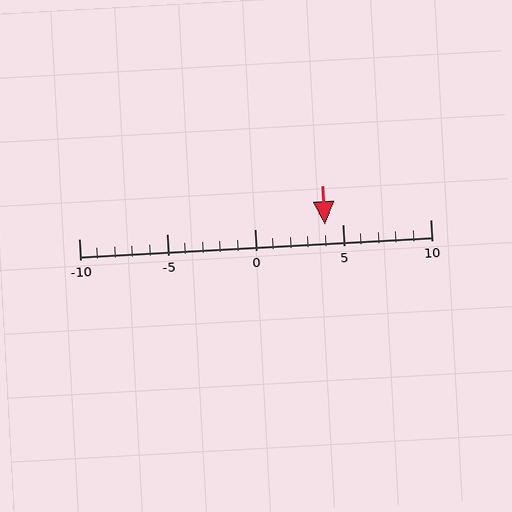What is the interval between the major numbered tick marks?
The major tick marks are spaced 5 units apart.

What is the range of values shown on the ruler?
The ruler shows values from -10 to 10.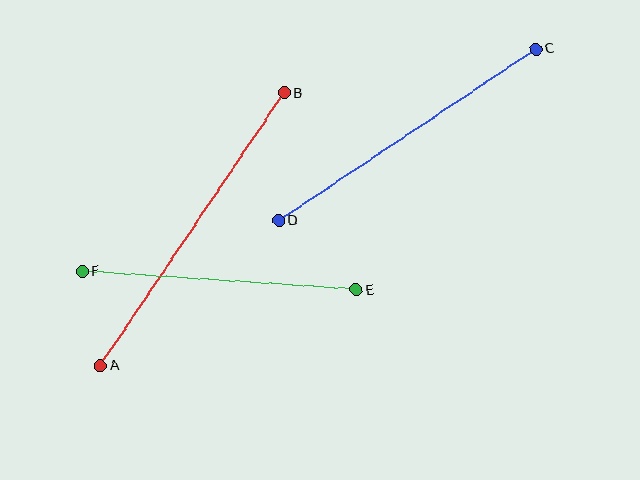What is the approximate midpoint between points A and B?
The midpoint is at approximately (192, 229) pixels.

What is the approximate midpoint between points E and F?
The midpoint is at approximately (219, 281) pixels.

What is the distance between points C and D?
The distance is approximately 309 pixels.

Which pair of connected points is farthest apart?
Points A and B are farthest apart.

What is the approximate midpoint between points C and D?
The midpoint is at approximately (407, 135) pixels.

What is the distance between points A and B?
The distance is approximately 329 pixels.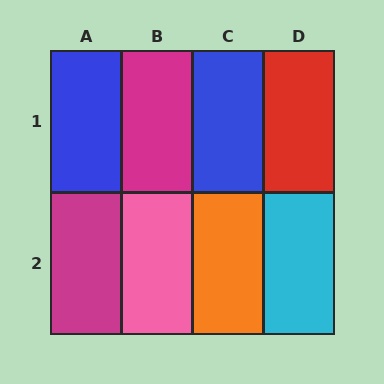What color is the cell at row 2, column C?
Orange.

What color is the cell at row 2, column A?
Magenta.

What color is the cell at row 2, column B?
Pink.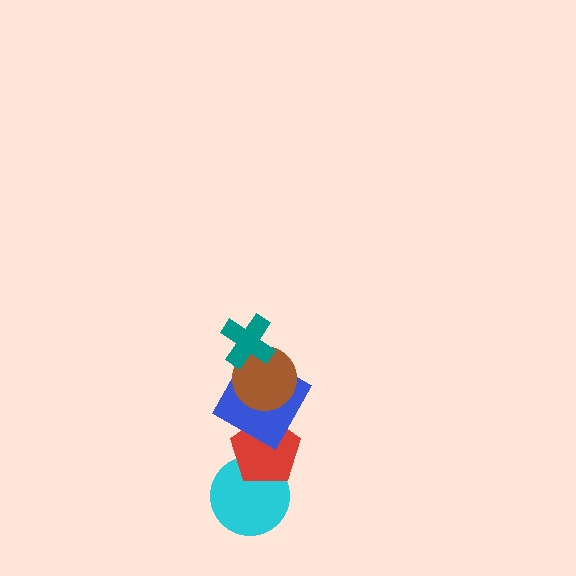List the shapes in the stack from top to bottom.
From top to bottom: the teal cross, the brown circle, the blue square, the red pentagon, the cyan circle.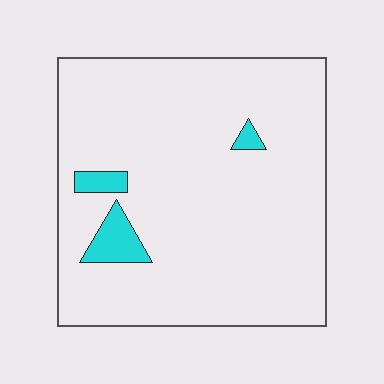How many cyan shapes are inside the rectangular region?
3.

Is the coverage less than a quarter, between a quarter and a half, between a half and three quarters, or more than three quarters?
Less than a quarter.